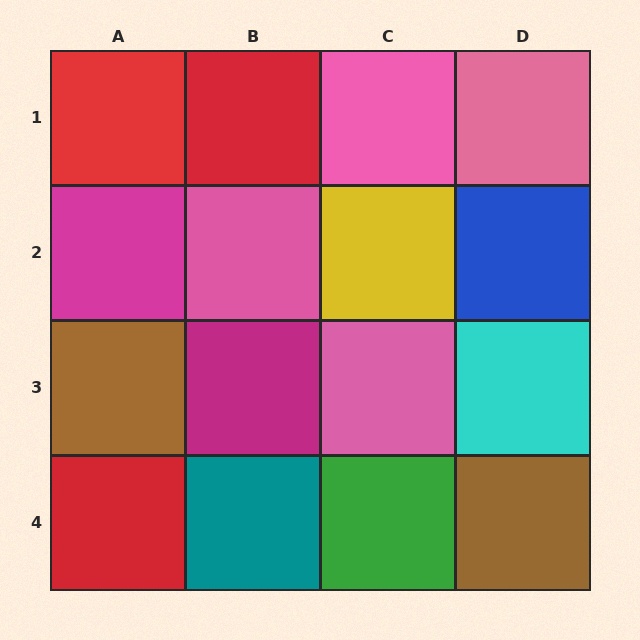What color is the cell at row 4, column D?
Brown.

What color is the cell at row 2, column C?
Yellow.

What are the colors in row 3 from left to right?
Brown, magenta, pink, cyan.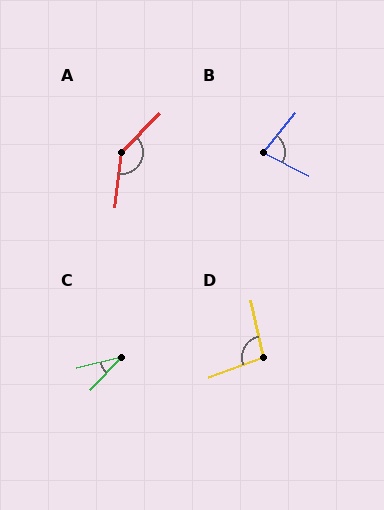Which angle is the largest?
A, at approximately 142 degrees.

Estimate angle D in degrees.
Approximately 97 degrees.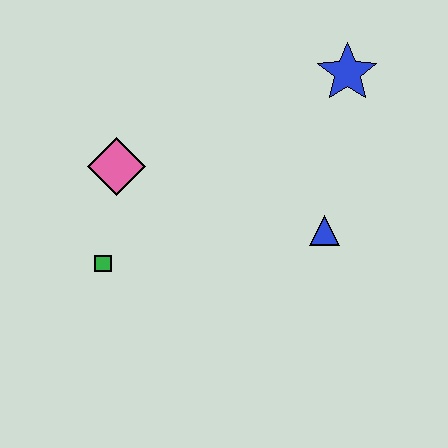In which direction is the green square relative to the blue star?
The green square is to the left of the blue star.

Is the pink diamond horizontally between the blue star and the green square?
Yes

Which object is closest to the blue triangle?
The blue star is closest to the blue triangle.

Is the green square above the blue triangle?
No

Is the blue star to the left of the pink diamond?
No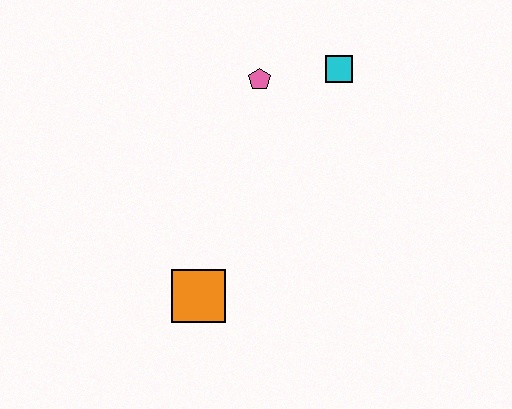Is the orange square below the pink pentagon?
Yes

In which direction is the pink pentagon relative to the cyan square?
The pink pentagon is to the left of the cyan square.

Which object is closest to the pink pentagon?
The cyan square is closest to the pink pentagon.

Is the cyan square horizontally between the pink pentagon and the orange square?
No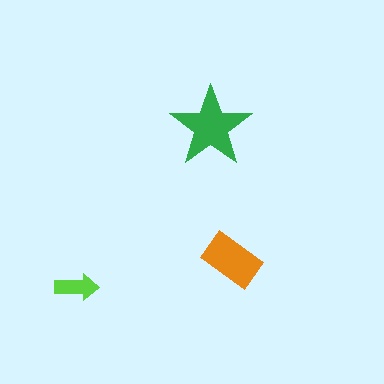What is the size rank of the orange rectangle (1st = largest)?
2nd.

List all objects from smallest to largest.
The lime arrow, the orange rectangle, the green star.